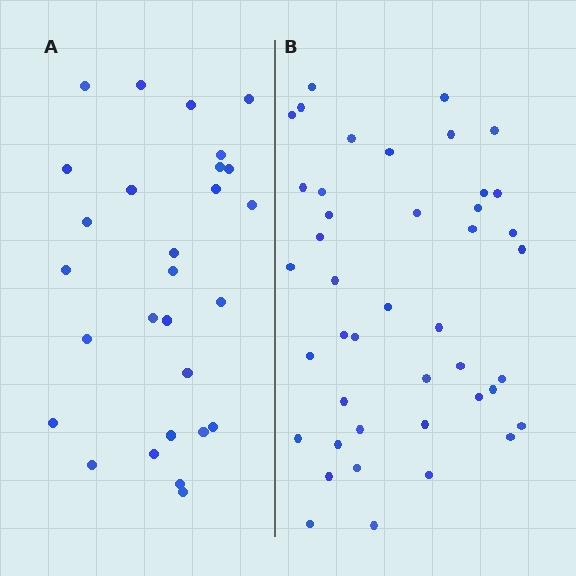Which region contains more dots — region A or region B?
Region B (the right region) has more dots.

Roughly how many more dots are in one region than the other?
Region B has approximately 15 more dots than region A.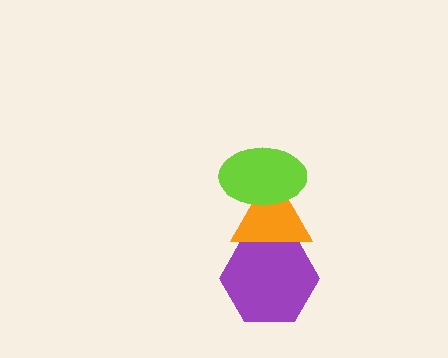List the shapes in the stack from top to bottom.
From top to bottom: the lime ellipse, the orange triangle, the purple hexagon.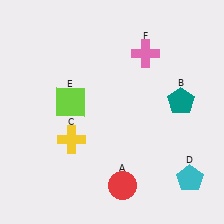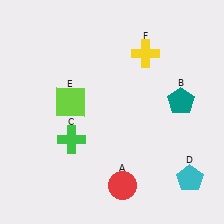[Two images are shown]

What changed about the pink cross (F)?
In Image 1, F is pink. In Image 2, it changed to yellow.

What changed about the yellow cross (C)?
In Image 1, C is yellow. In Image 2, it changed to green.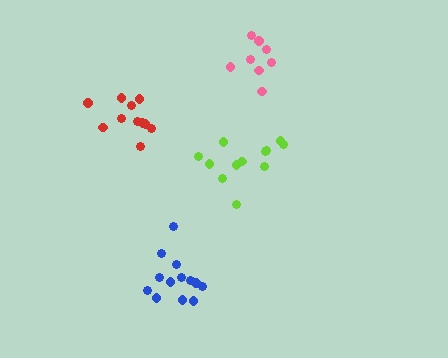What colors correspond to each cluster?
The clusters are colored: pink, blue, lime, red.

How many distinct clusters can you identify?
There are 4 distinct clusters.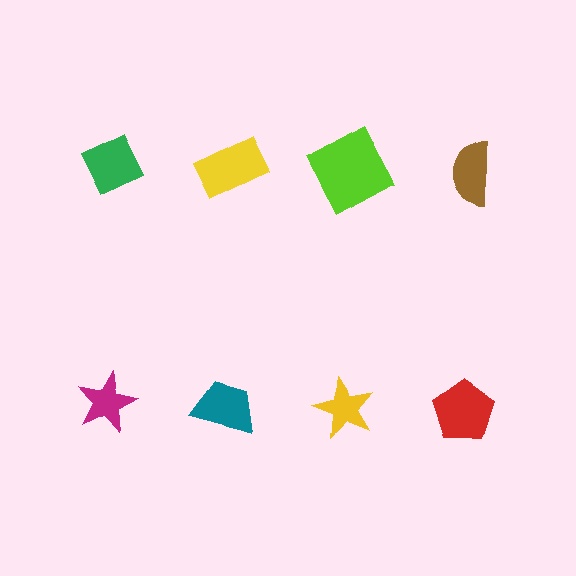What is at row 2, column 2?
A teal trapezoid.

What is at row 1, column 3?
A lime square.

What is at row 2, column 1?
A magenta star.